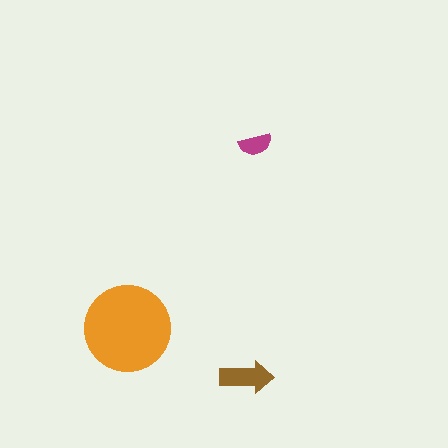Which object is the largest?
The orange circle.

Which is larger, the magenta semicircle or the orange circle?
The orange circle.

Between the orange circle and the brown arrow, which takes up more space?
The orange circle.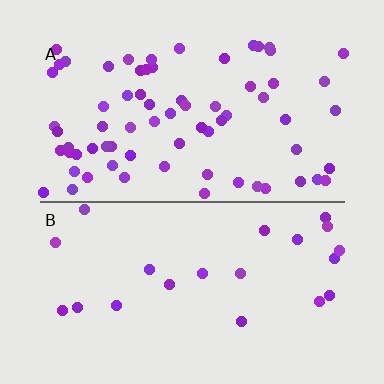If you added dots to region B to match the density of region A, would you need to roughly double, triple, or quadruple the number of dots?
Approximately triple.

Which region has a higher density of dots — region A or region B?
A (the top).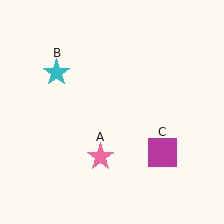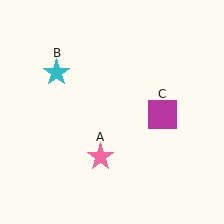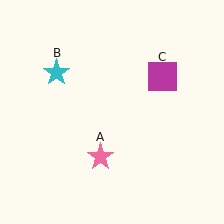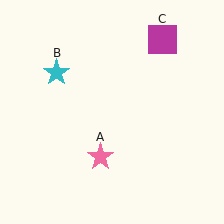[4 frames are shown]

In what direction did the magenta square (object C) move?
The magenta square (object C) moved up.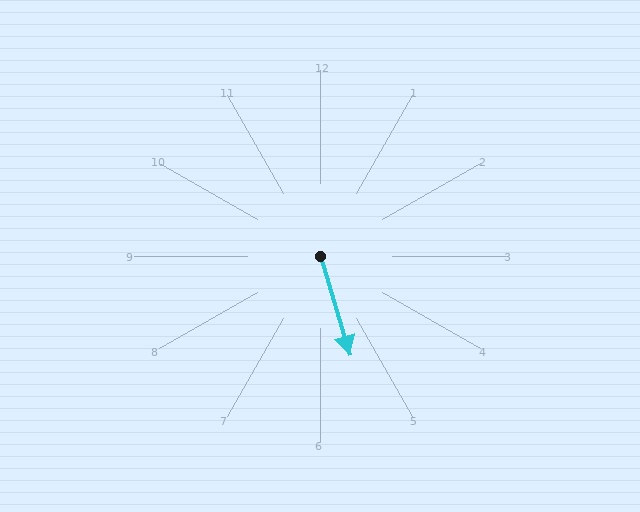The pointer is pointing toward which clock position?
Roughly 5 o'clock.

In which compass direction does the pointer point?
South.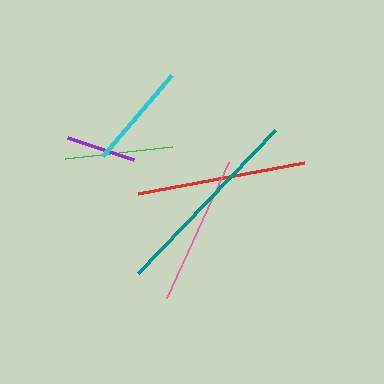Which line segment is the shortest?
The purple line is the shortest at approximately 70 pixels.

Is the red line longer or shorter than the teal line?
The teal line is longer than the red line.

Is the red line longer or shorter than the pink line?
The red line is longer than the pink line.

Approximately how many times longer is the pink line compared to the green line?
The pink line is approximately 1.4 times the length of the green line.